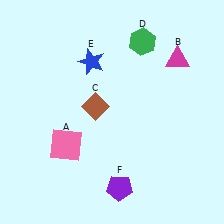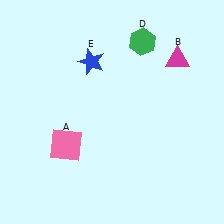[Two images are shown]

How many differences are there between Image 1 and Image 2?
There are 2 differences between the two images.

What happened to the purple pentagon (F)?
The purple pentagon (F) was removed in Image 2. It was in the bottom-right area of Image 1.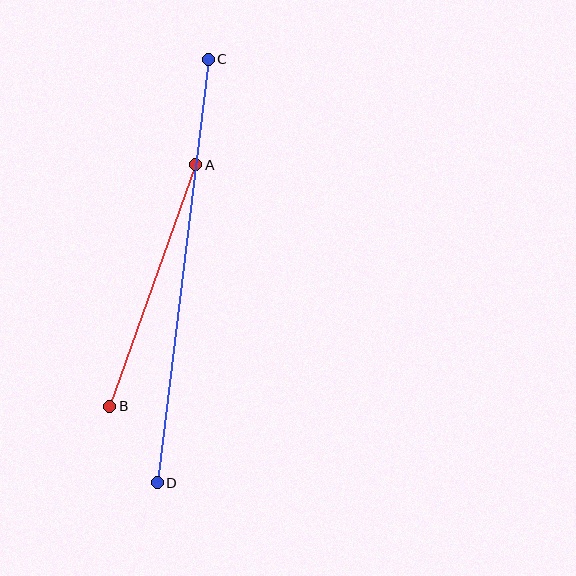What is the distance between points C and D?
The distance is approximately 426 pixels.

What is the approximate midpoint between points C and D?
The midpoint is at approximately (183, 271) pixels.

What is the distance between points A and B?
The distance is approximately 256 pixels.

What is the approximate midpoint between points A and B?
The midpoint is at approximately (153, 285) pixels.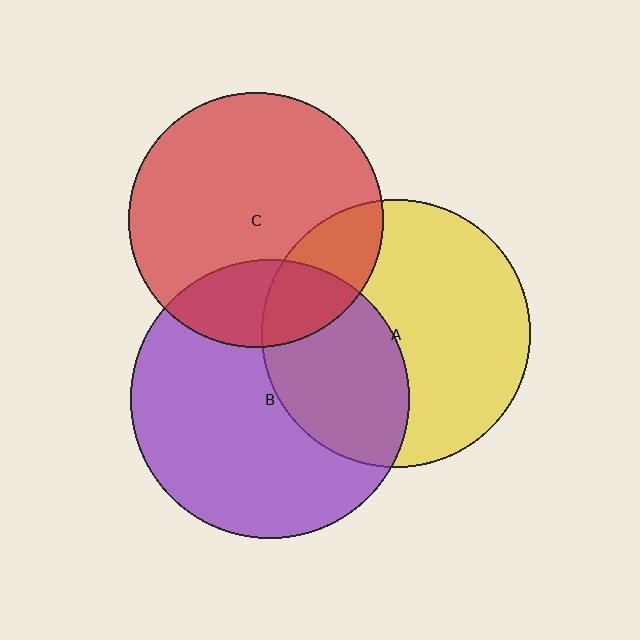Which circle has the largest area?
Circle B (purple).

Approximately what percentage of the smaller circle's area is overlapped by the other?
Approximately 40%.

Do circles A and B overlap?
Yes.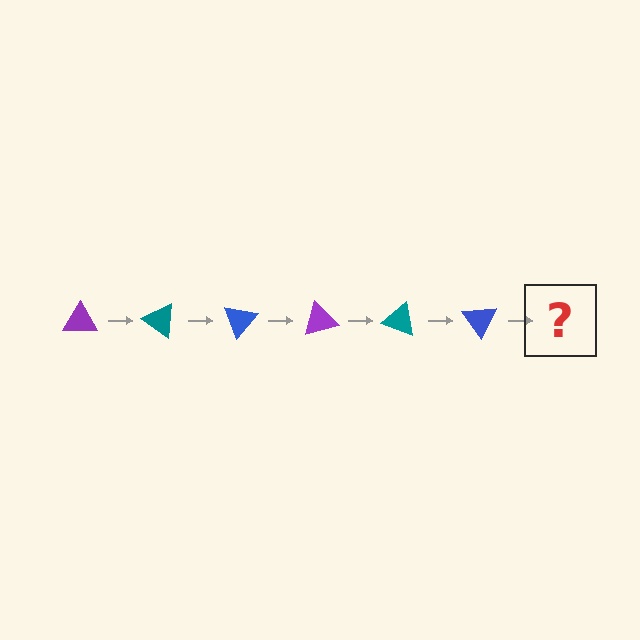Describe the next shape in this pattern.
It should be a purple triangle, rotated 210 degrees from the start.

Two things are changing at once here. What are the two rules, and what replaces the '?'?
The two rules are that it rotates 35 degrees each step and the color cycles through purple, teal, and blue. The '?' should be a purple triangle, rotated 210 degrees from the start.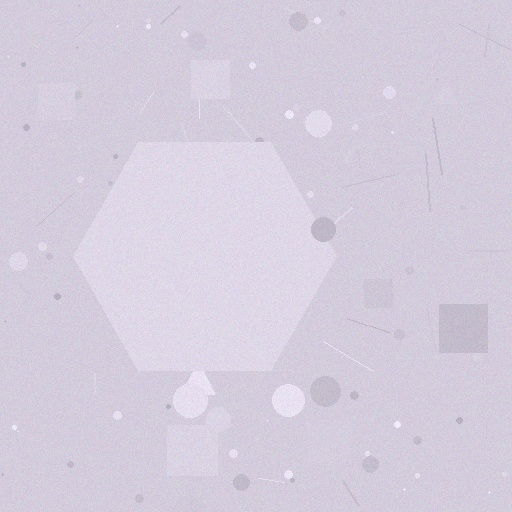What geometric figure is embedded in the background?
A hexagon is embedded in the background.